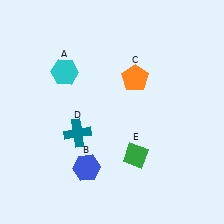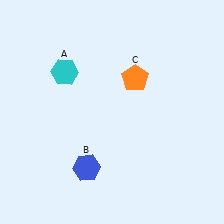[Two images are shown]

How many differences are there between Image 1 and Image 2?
There are 2 differences between the two images.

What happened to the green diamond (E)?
The green diamond (E) was removed in Image 2. It was in the bottom-right area of Image 1.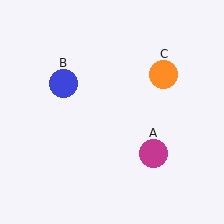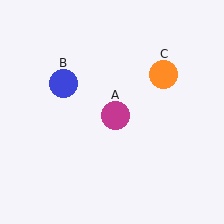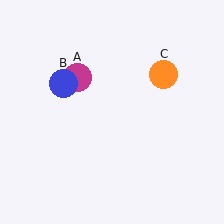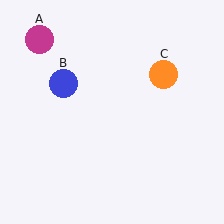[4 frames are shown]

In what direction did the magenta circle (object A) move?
The magenta circle (object A) moved up and to the left.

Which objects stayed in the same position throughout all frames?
Blue circle (object B) and orange circle (object C) remained stationary.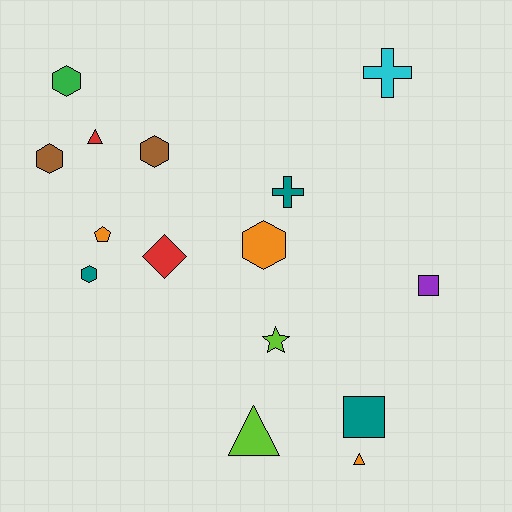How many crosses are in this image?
There are 2 crosses.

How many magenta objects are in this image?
There are no magenta objects.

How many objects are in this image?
There are 15 objects.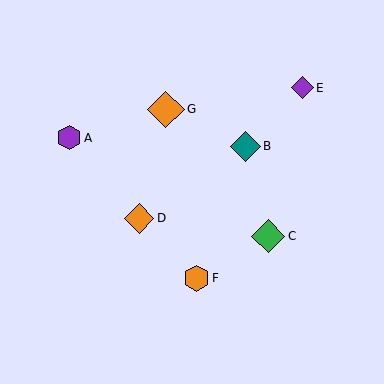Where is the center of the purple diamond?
The center of the purple diamond is at (302, 88).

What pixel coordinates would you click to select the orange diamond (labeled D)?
Click at (139, 218) to select the orange diamond D.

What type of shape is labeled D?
Shape D is an orange diamond.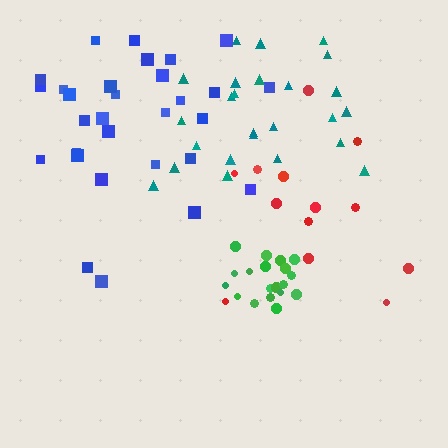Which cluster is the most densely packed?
Green.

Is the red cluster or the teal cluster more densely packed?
Teal.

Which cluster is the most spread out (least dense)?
Red.